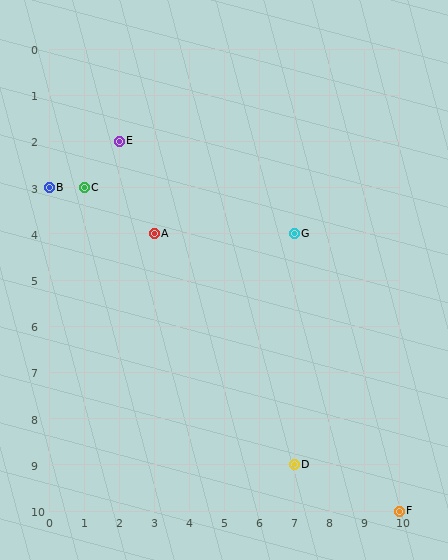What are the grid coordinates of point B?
Point B is at grid coordinates (0, 3).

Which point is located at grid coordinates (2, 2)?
Point E is at (2, 2).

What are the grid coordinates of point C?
Point C is at grid coordinates (1, 3).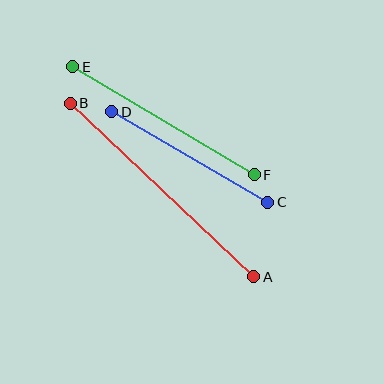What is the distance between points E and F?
The distance is approximately 211 pixels.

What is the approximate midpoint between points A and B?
The midpoint is at approximately (162, 190) pixels.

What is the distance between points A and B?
The distance is approximately 253 pixels.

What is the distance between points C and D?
The distance is approximately 181 pixels.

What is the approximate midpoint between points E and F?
The midpoint is at approximately (164, 121) pixels.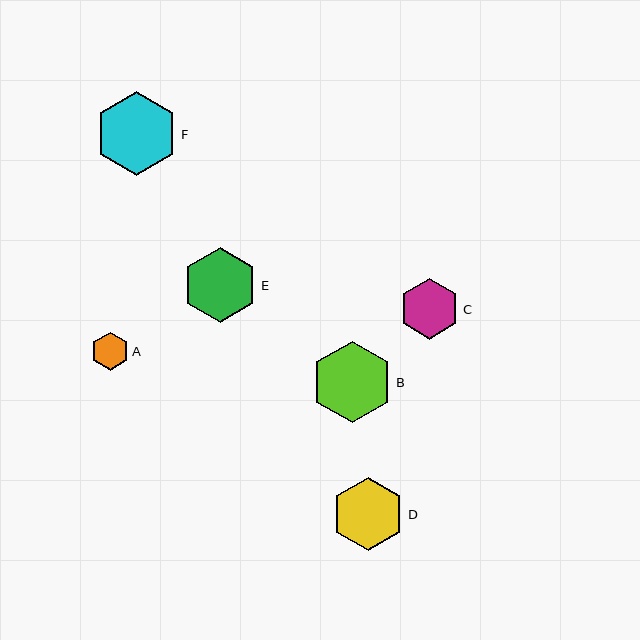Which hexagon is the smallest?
Hexagon A is the smallest with a size of approximately 38 pixels.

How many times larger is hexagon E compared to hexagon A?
Hexagon E is approximately 2.0 times the size of hexagon A.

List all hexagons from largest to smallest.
From largest to smallest: F, B, E, D, C, A.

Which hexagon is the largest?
Hexagon F is the largest with a size of approximately 83 pixels.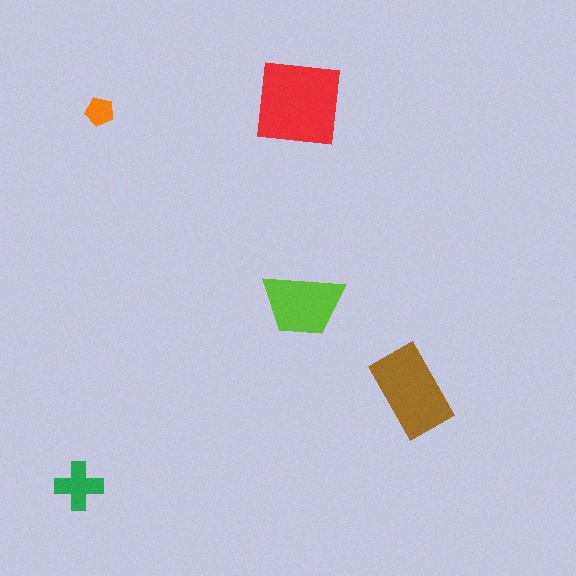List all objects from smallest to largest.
The orange pentagon, the green cross, the lime trapezoid, the brown rectangle, the red square.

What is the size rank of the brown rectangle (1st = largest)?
2nd.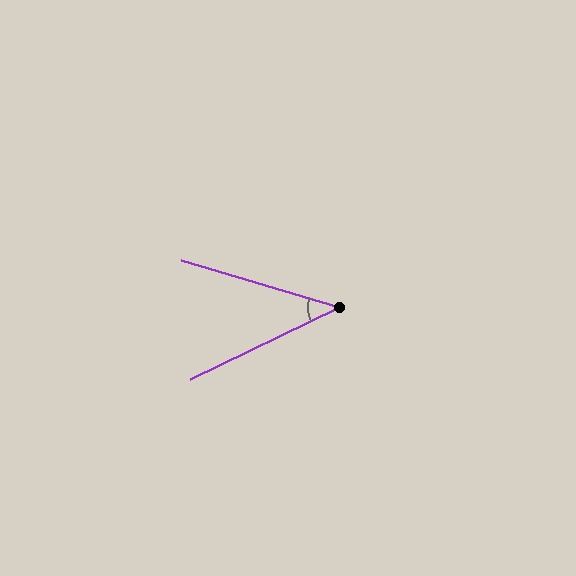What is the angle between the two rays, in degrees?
Approximately 42 degrees.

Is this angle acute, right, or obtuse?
It is acute.